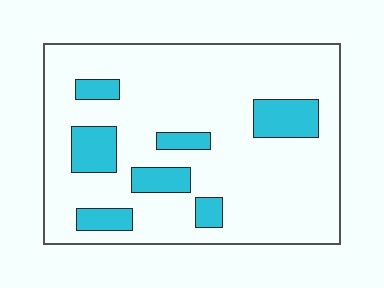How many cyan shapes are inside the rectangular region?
7.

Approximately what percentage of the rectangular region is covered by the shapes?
Approximately 15%.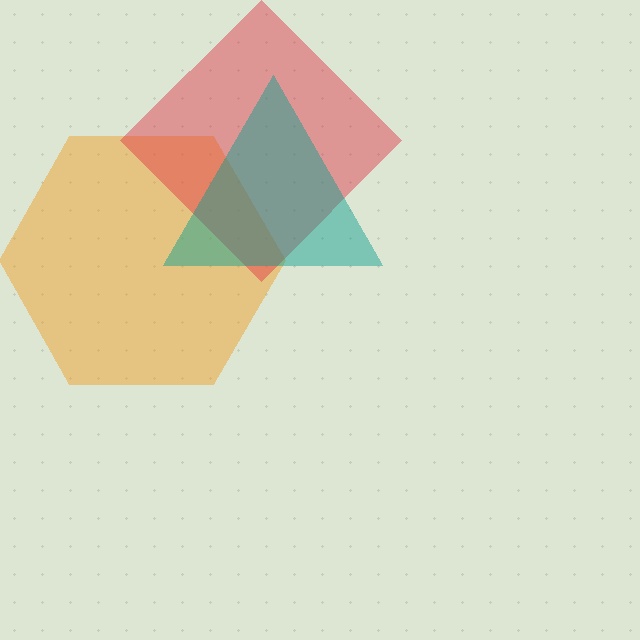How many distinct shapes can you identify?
There are 3 distinct shapes: an orange hexagon, a red diamond, a teal triangle.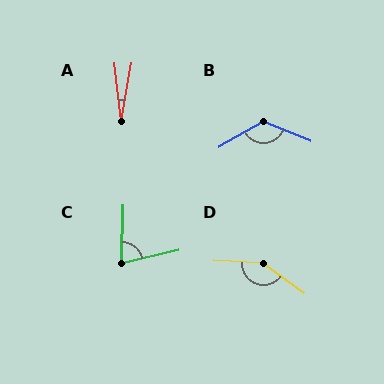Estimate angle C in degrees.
Approximately 76 degrees.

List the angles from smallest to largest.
A (16°), C (76°), B (128°), D (147°).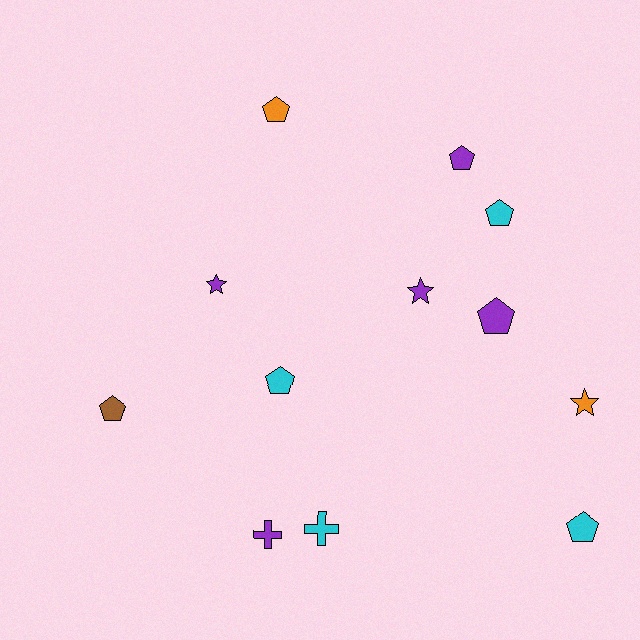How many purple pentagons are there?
There are 2 purple pentagons.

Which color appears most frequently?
Purple, with 5 objects.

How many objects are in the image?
There are 12 objects.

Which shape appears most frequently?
Pentagon, with 7 objects.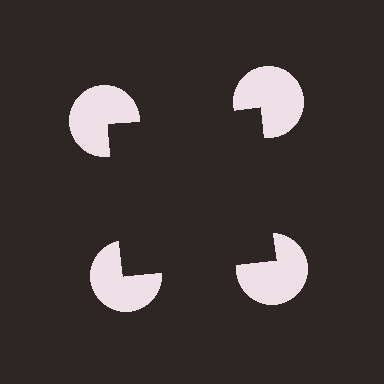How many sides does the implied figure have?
4 sides.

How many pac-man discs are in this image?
There are 4 — one at each vertex of the illusory square.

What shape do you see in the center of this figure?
An illusory square — its edges are inferred from the aligned wedge cuts in the pac-man discs, not physically drawn.